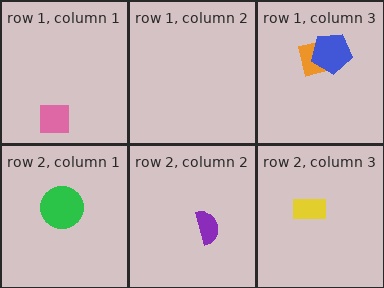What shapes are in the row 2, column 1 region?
The green circle.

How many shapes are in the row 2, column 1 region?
1.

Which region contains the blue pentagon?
The row 1, column 3 region.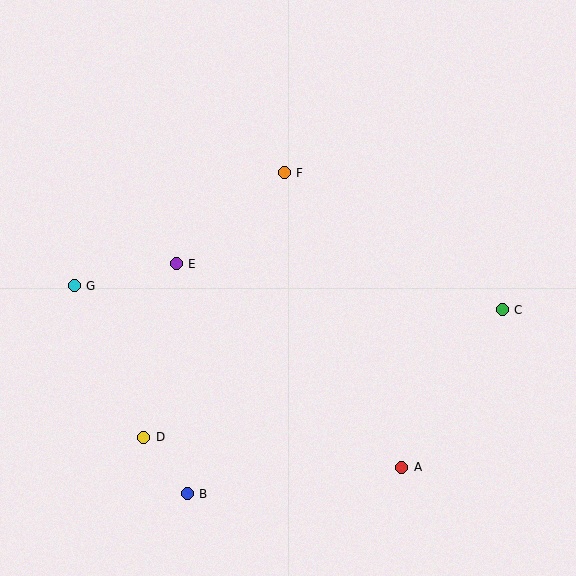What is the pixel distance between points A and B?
The distance between A and B is 216 pixels.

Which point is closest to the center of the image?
Point E at (176, 264) is closest to the center.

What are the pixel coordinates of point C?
Point C is at (502, 310).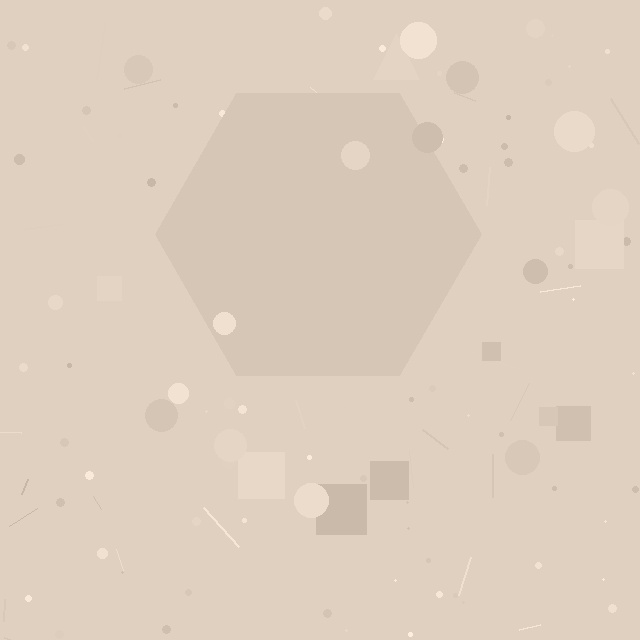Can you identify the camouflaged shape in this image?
The camouflaged shape is a hexagon.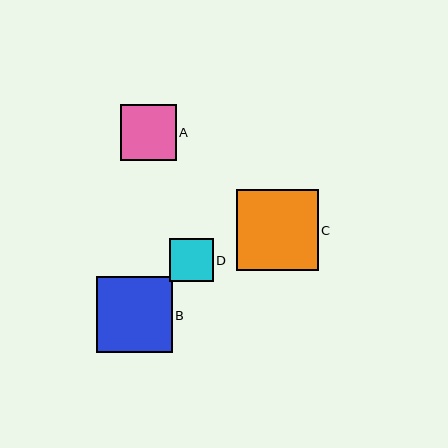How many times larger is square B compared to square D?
Square B is approximately 1.8 times the size of square D.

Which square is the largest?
Square C is the largest with a size of approximately 82 pixels.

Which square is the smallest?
Square D is the smallest with a size of approximately 43 pixels.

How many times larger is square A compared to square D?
Square A is approximately 1.3 times the size of square D.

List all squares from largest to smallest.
From largest to smallest: C, B, A, D.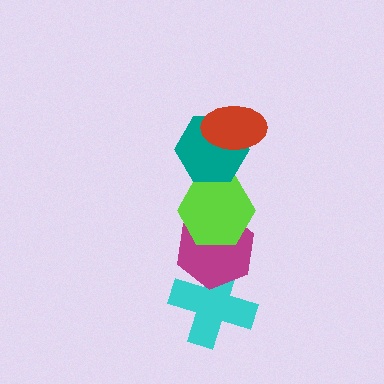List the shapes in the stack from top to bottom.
From top to bottom: the red ellipse, the teal hexagon, the lime hexagon, the magenta hexagon, the cyan cross.